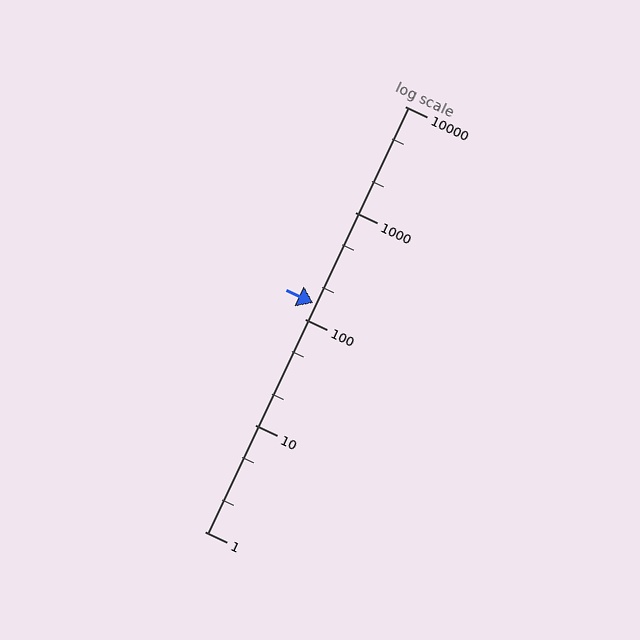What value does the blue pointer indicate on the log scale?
The pointer indicates approximately 140.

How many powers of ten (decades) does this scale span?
The scale spans 4 decades, from 1 to 10000.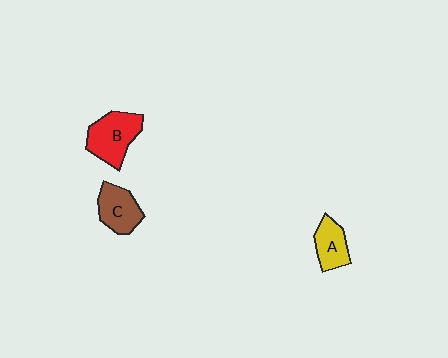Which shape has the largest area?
Shape B (red).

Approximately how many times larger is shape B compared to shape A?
Approximately 1.5 times.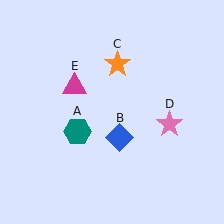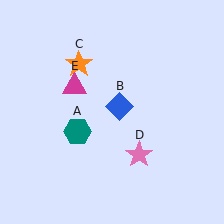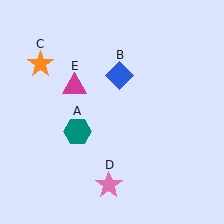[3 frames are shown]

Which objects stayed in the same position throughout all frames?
Teal hexagon (object A) and magenta triangle (object E) remained stationary.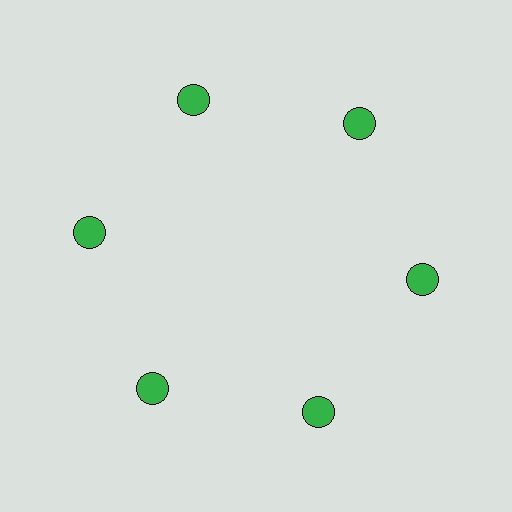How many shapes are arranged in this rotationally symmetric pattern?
There are 6 shapes, arranged in 6 groups of 1.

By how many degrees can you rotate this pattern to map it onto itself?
The pattern maps onto itself every 60 degrees of rotation.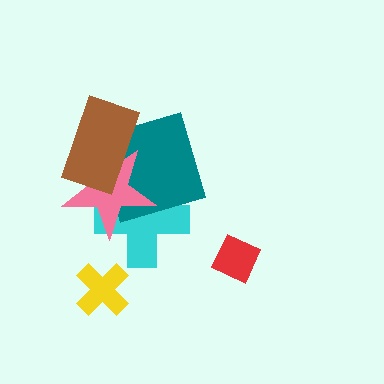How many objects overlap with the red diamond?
0 objects overlap with the red diamond.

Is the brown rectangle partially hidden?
No, no other shape covers it.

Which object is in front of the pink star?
The brown rectangle is in front of the pink star.